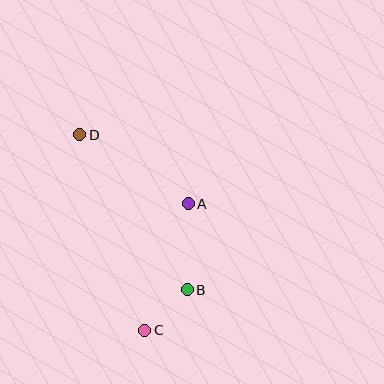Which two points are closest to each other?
Points B and C are closest to each other.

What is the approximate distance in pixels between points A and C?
The distance between A and C is approximately 134 pixels.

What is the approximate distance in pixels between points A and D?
The distance between A and D is approximately 129 pixels.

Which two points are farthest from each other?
Points C and D are farthest from each other.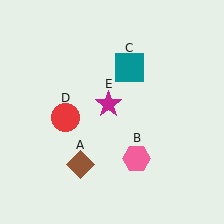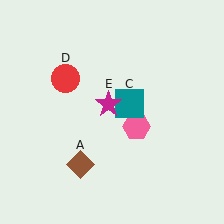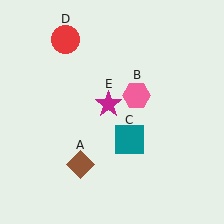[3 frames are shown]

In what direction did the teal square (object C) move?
The teal square (object C) moved down.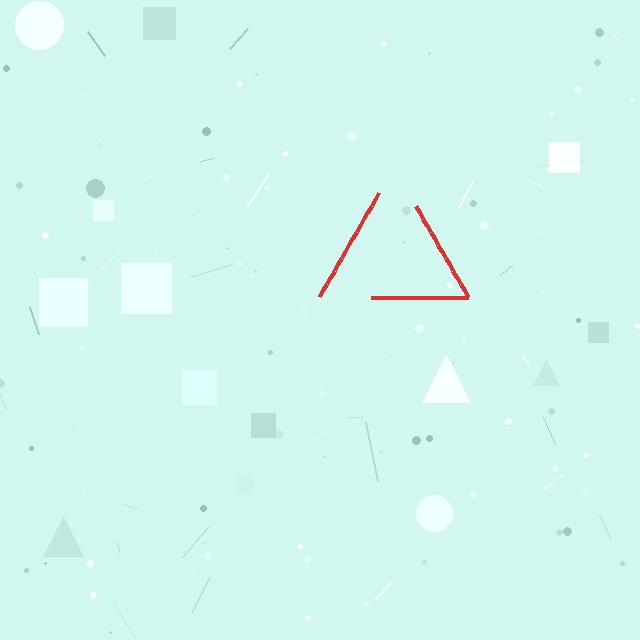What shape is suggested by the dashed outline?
The dashed outline suggests a triangle.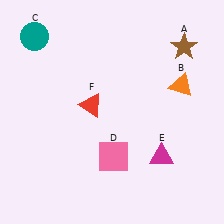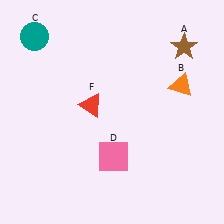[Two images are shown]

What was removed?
The magenta triangle (E) was removed in Image 2.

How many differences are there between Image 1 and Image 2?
There is 1 difference between the two images.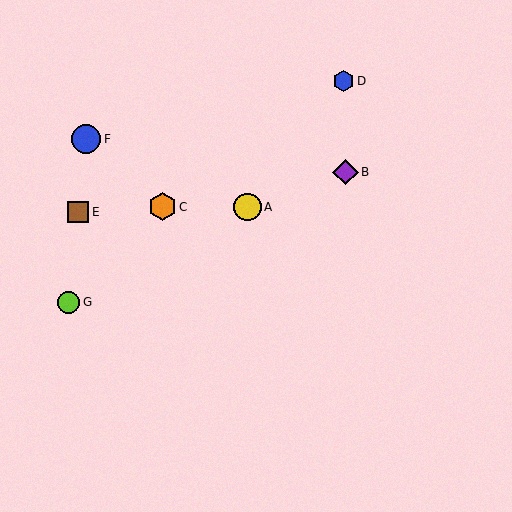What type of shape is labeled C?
Shape C is an orange hexagon.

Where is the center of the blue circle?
The center of the blue circle is at (86, 139).